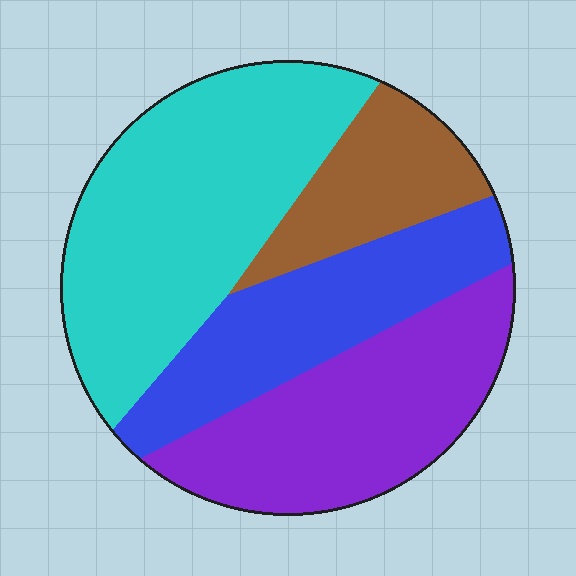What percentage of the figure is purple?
Purple takes up between a quarter and a half of the figure.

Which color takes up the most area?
Cyan, at roughly 35%.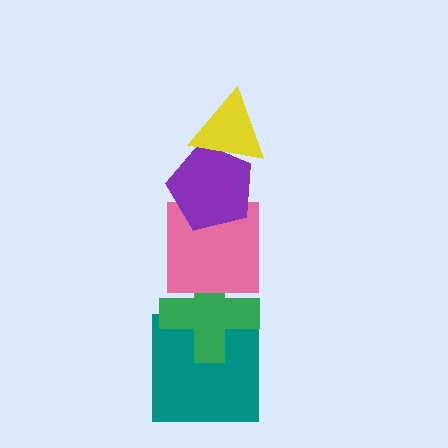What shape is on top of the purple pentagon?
The yellow triangle is on top of the purple pentagon.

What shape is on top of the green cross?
The pink square is on top of the green cross.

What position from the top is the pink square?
The pink square is 3rd from the top.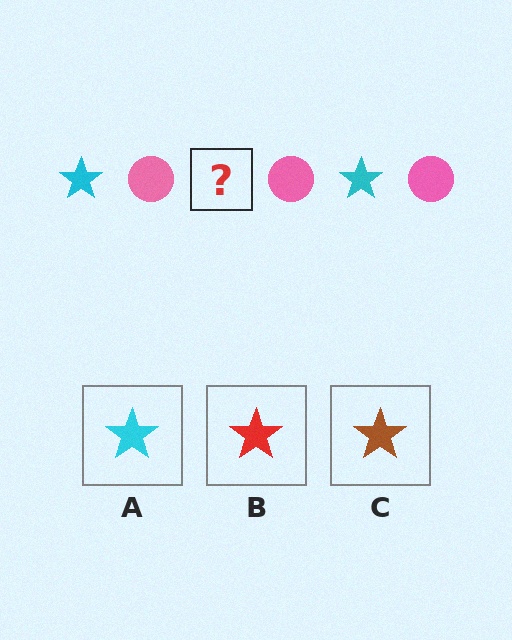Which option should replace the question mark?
Option A.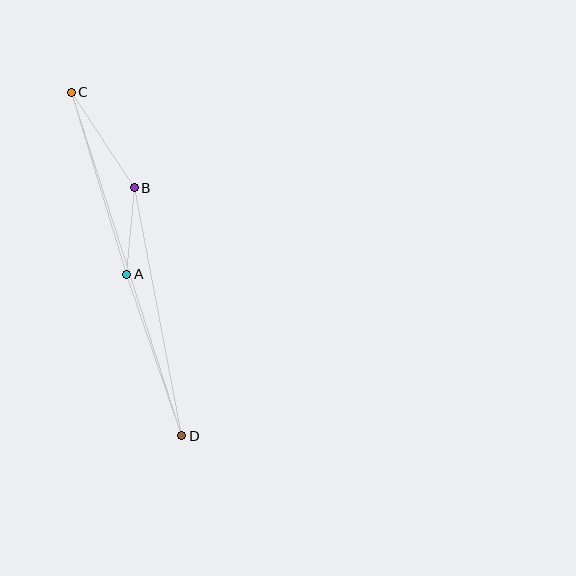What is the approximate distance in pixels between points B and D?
The distance between B and D is approximately 252 pixels.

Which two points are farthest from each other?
Points C and D are farthest from each other.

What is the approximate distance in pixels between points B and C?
The distance between B and C is approximately 115 pixels.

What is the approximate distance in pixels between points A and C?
The distance between A and C is approximately 191 pixels.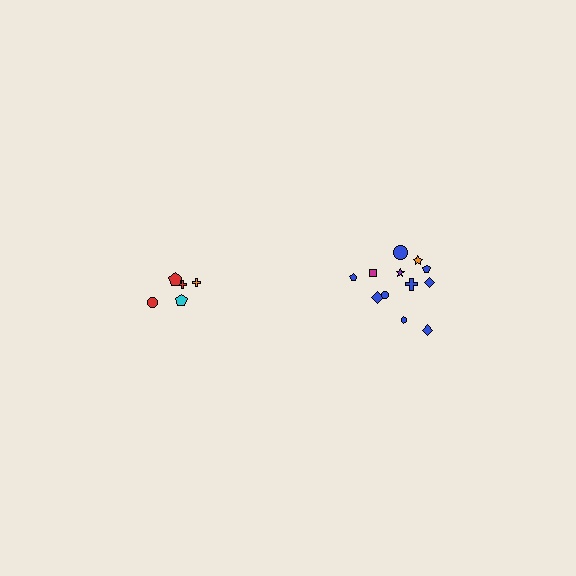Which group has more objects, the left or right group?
The right group.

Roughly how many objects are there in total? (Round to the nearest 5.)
Roughly 15 objects in total.